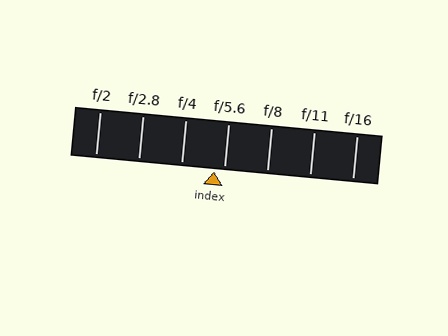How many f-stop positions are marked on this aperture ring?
There are 7 f-stop positions marked.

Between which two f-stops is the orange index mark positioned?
The index mark is between f/4 and f/5.6.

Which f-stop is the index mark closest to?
The index mark is closest to f/5.6.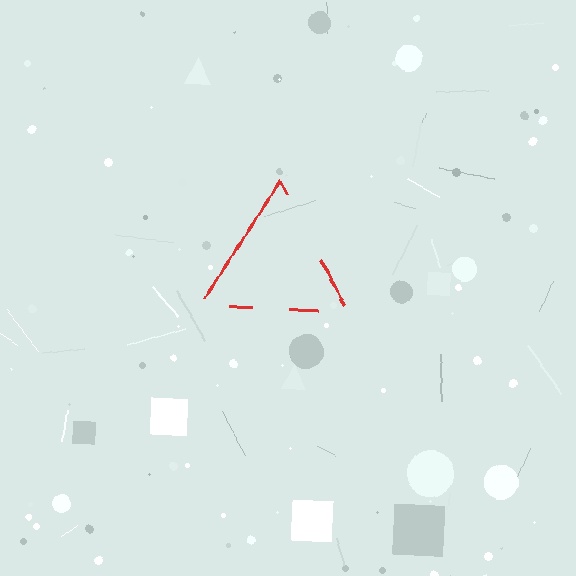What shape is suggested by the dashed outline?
The dashed outline suggests a triangle.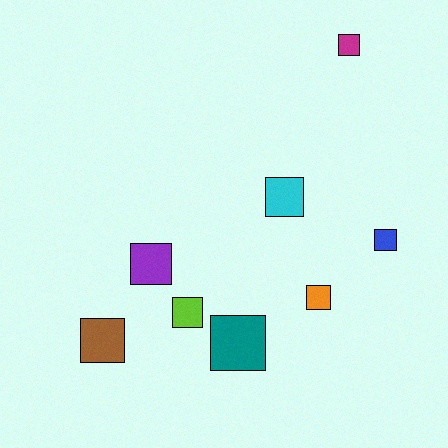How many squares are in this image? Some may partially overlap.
There are 8 squares.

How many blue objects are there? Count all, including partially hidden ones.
There is 1 blue object.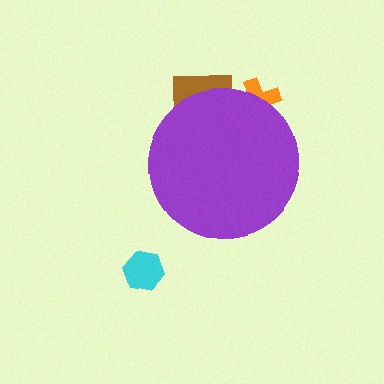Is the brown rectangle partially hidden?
Yes, the brown rectangle is partially hidden behind the purple circle.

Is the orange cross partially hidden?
Yes, the orange cross is partially hidden behind the purple circle.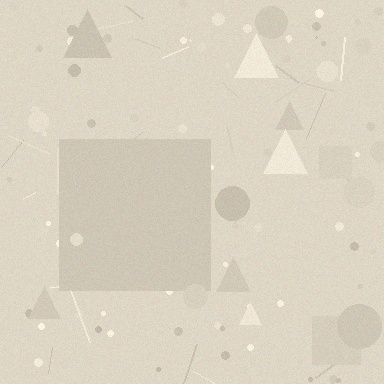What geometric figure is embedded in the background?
A square is embedded in the background.